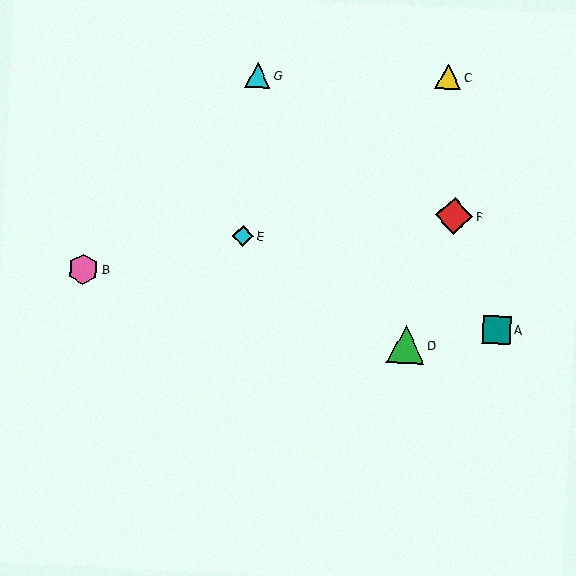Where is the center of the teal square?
The center of the teal square is at (497, 330).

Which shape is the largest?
The green triangle (labeled D) is the largest.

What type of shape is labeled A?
Shape A is a teal square.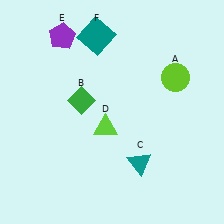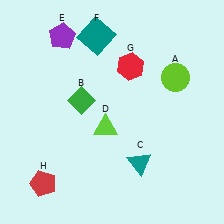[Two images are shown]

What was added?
A red hexagon (G), a red pentagon (H) were added in Image 2.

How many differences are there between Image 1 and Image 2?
There are 2 differences between the two images.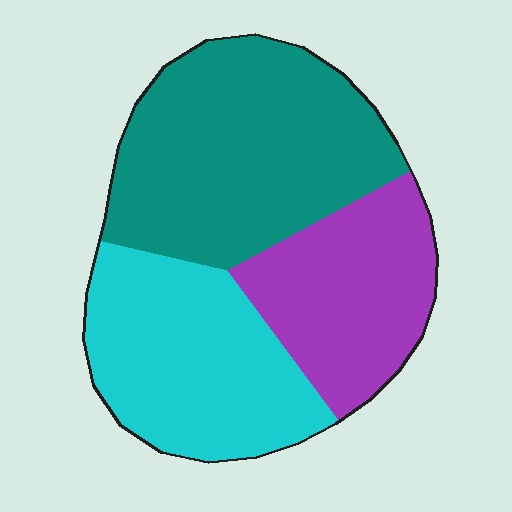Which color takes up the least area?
Purple, at roughly 25%.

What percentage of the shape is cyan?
Cyan covers 32% of the shape.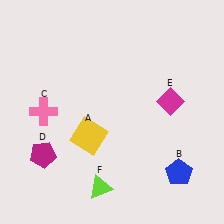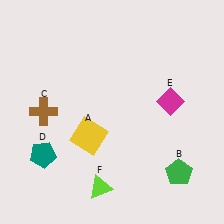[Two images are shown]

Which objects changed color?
B changed from blue to green. C changed from pink to brown. D changed from magenta to teal.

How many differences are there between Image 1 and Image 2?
There are 3 differences between the two images.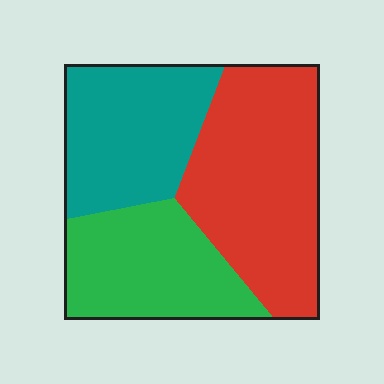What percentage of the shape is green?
Green covers about 30% of the shape.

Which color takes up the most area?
Red, at roughly 40%.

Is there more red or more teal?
Red.